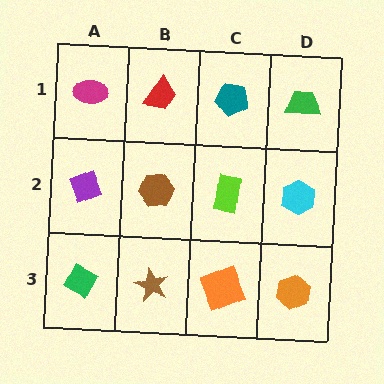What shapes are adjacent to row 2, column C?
A teal pentagon (row 1, column C), an orange square (row 3, column C), a brown hexagon (row 2, column B), a cyan hexagon (row 2, column D).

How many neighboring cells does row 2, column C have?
4.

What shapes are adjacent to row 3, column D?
A cyan hexagon (row 2, column D), an orange square (row 3, column C).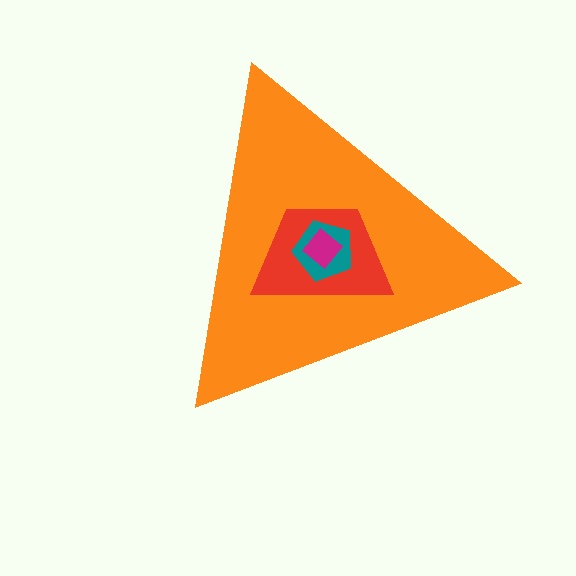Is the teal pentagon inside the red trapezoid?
Yes.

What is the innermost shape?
The magenta diamond.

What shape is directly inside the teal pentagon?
The magenta diamond.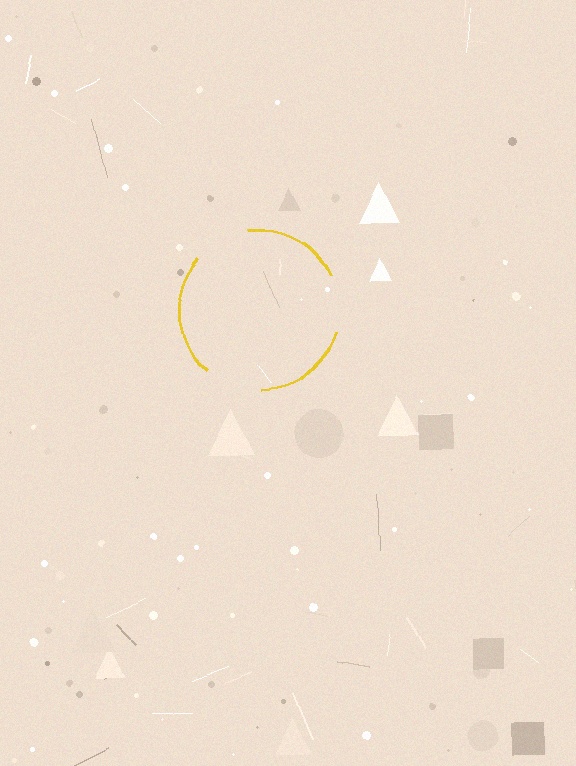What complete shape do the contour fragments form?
The contour fragments form a circle.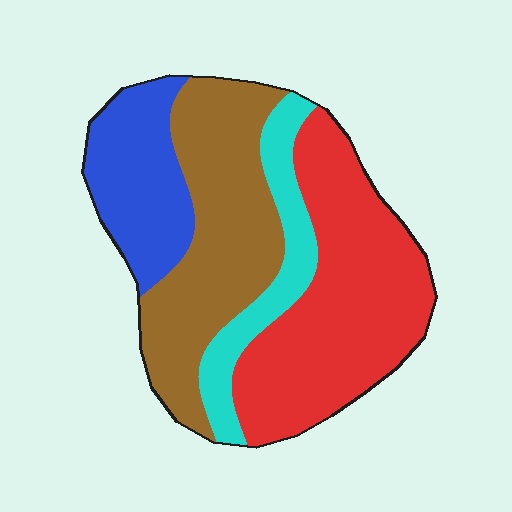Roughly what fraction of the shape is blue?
Blue takes up about one sixth (1/6) of the shape.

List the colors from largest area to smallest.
From largest to smallest: red, brown, blue, cyan.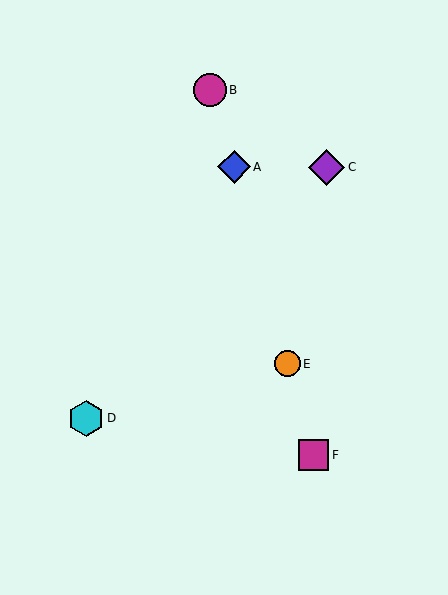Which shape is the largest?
The cyan hexagon (labeled D) is the largest.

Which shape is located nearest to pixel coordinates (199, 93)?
The magenta circle (labeled B) at (210, 90) is nearest to that location.